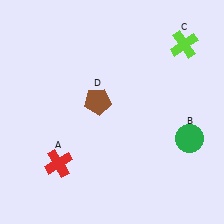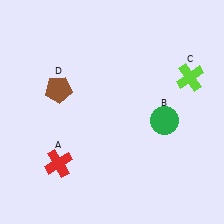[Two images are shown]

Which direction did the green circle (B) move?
The green circle (B) moved left.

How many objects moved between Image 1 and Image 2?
3 objects moved between the two images.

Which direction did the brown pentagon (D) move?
The brown pentagon (D) moved left.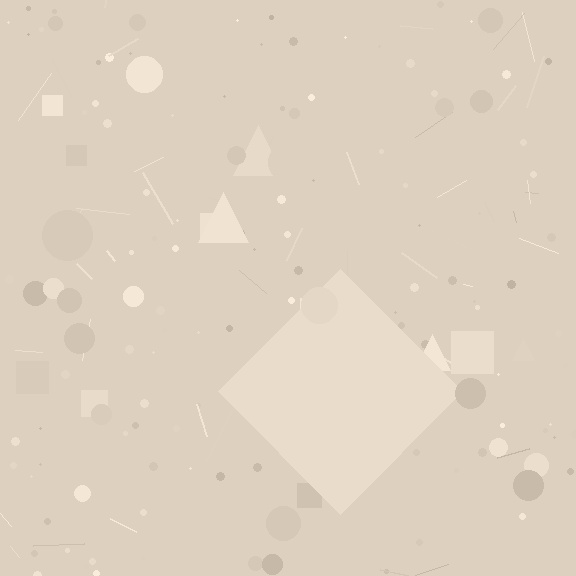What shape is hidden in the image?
A diamond is hidden in the image.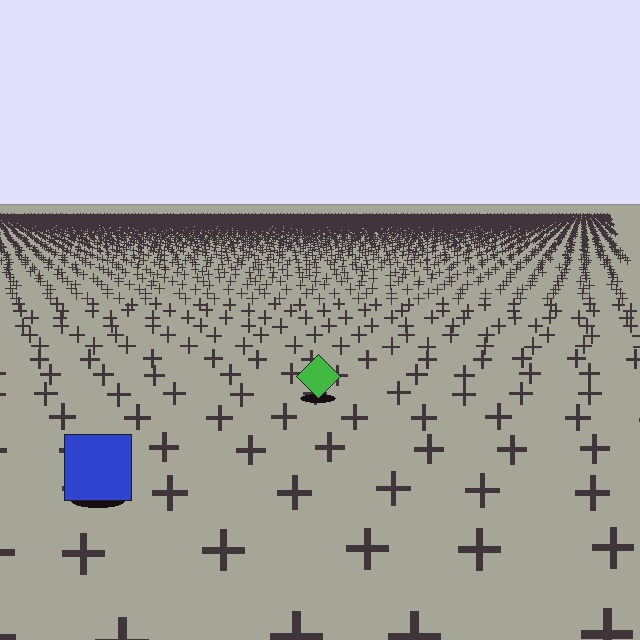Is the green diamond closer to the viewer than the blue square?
No. The blue square is closer — you can tell from the texture gradient: the ground texture is coarser near it.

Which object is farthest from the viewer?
The green diamond is farthest from the viewer. It appears smaller and the ground texture around it is denser.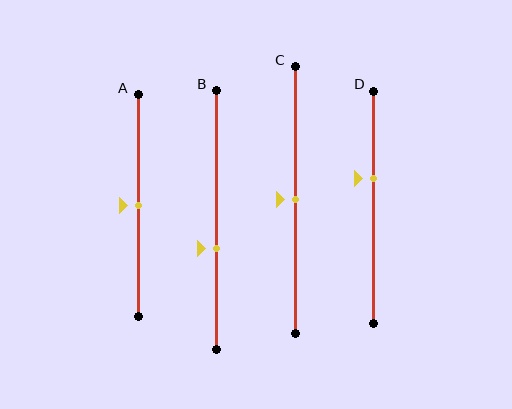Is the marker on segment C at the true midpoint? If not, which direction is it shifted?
Yes, the marker on segment C is at the true midpoint.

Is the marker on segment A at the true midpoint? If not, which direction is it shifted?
Yes, the marker on segment A is at the true midpoint.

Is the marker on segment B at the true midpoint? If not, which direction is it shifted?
No, the marker on segment B is shifted downward by about 11% of the segment length.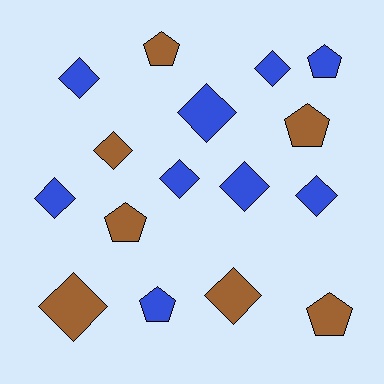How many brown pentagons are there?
There are 4 brown pentagons.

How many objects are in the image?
There are 16 objects.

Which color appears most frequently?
Blue, with 9 objects.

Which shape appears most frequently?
Diamond, with 10 objects.